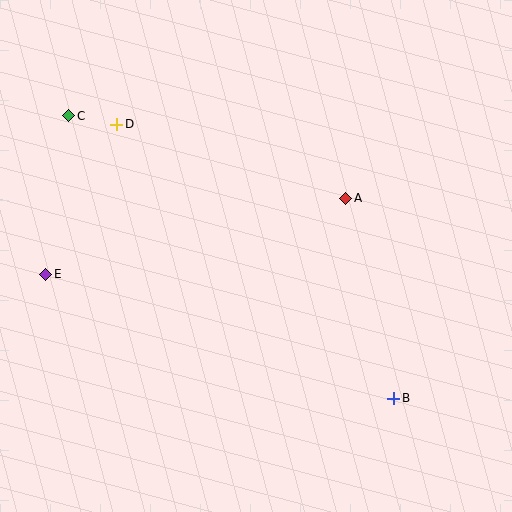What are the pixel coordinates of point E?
Point E is at (46, 274).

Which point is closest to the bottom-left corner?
Point E is closest to the bottom-left corner.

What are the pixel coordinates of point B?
Point B is at (394, 398).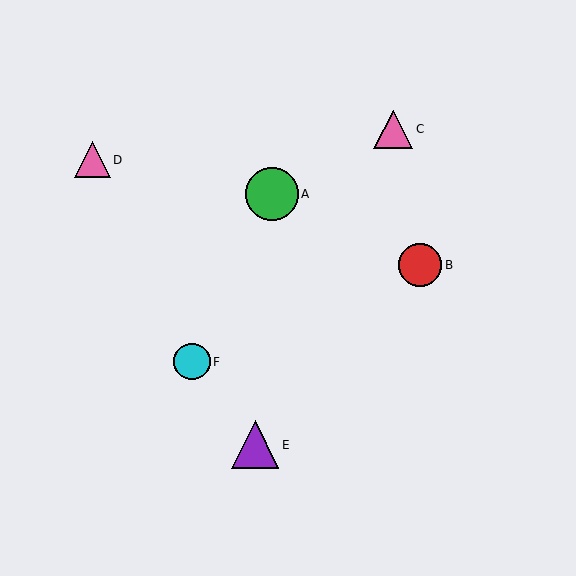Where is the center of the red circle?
The center of the red circle is at (420, 265).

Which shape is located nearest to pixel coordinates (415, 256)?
The red circle (labeled B) at (420, 265) is nearest to that location.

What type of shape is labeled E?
Shape E is a purple triangle.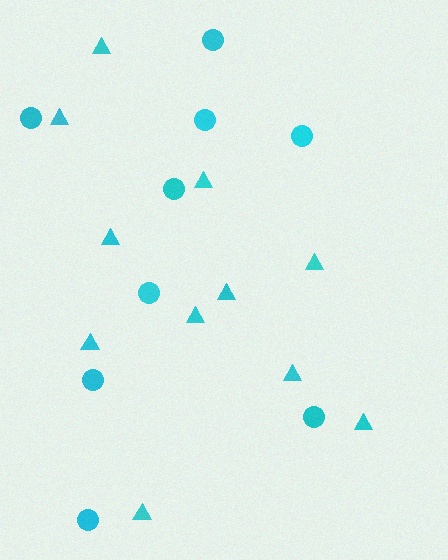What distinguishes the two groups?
There are 2 groups: one group of circles (9) and one group of triangles (11).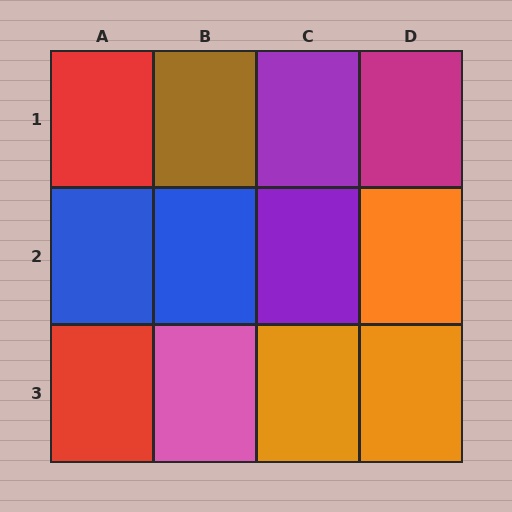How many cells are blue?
2 cells are blue.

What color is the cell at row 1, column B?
Brown.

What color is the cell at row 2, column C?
Purple.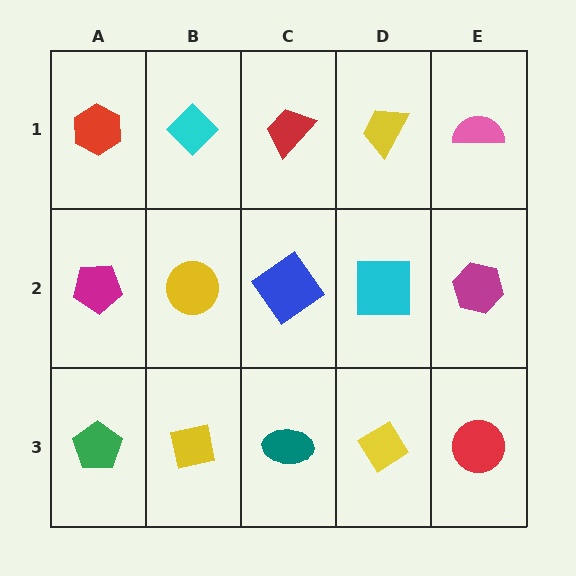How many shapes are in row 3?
5 shapes.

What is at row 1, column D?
A yellow trapezoid.